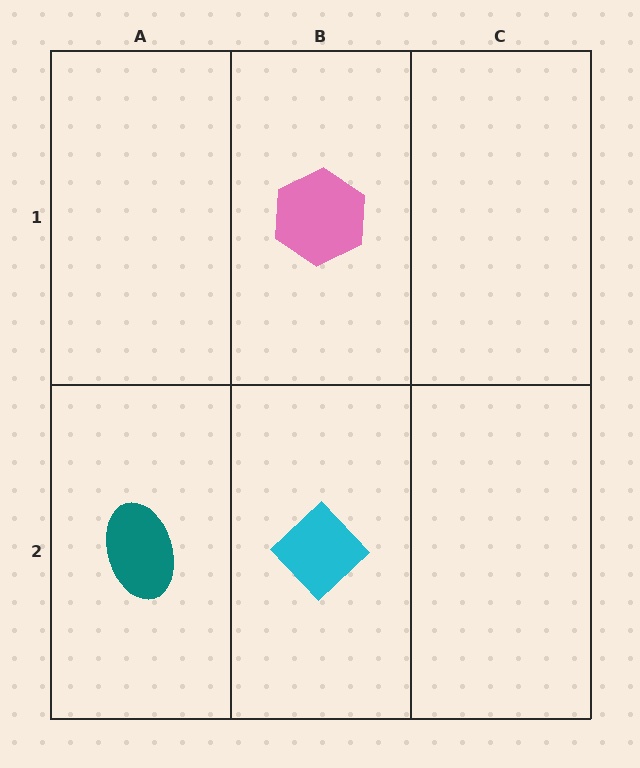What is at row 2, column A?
A teal ellipse.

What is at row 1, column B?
A pink hexagon.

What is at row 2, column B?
A cyan diamond.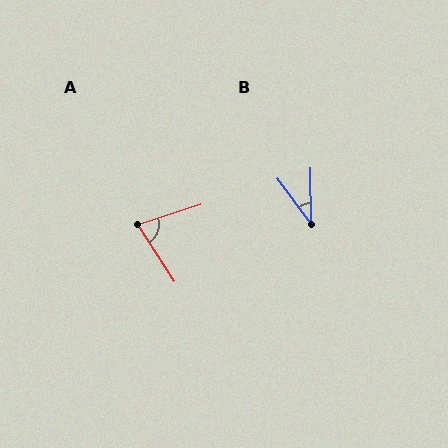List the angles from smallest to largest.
B (36°), A (75°).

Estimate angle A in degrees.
Approximately 75 degrees.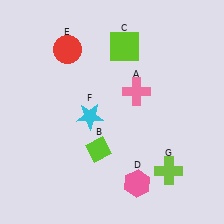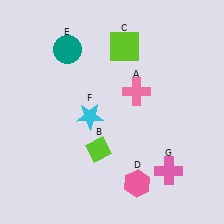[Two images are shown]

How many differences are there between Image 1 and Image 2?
There are 2 differences between the two images.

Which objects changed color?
E changed from red to teal. G changed from lime to pink.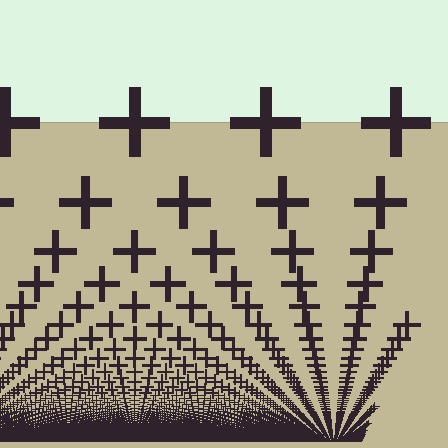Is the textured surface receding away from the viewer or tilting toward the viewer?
The surface appears to tilt toward the viewer. Texture elements get larger and sparser toward the top.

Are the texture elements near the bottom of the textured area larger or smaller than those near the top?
Smaller. The gradient is inverted — elements near the bottom are smaller and denser.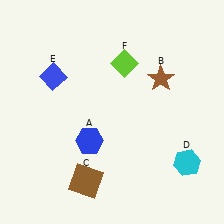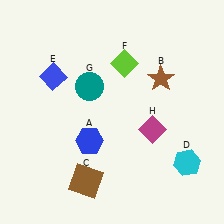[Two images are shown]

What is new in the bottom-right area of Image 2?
A magenta diamond (H) was added in the bottom-right area of Image 2.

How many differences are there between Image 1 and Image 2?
There are 2 differences between the two images.